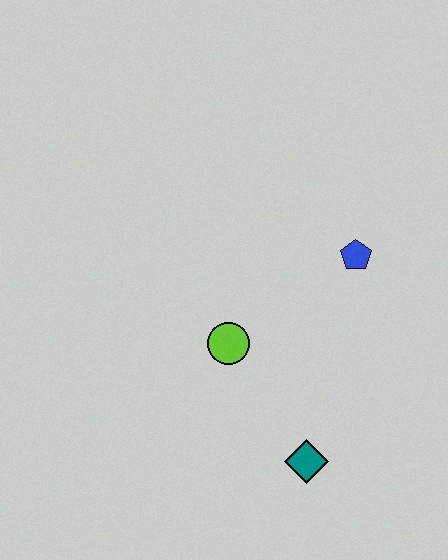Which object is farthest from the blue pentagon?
The teal diamond is farthest from the blue pentagon.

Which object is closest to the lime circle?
The teal diamond is closest to the lime circle.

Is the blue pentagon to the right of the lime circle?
Yes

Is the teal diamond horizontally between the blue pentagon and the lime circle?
Yes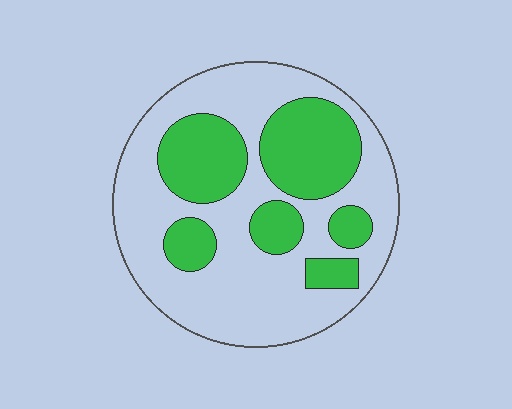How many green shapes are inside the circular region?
6.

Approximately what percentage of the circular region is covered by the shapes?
Approximately 35%.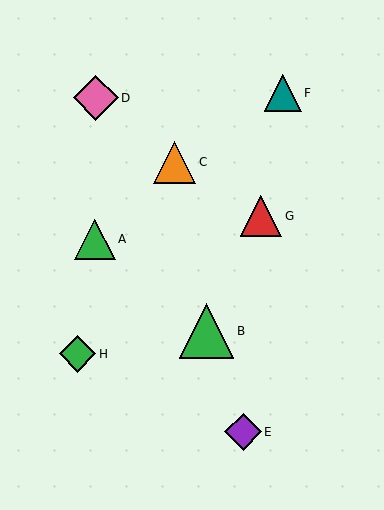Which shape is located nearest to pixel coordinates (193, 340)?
The green triangle (labeled B) at (207, 331) is nearest to that location.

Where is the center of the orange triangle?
The center of the orange triangle is at (175, 162).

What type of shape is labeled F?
Shape F is a teal triangle.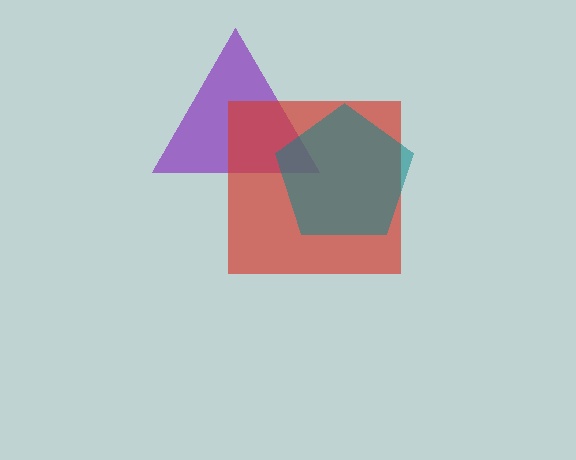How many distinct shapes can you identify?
There are 3 distinct shapes: a purple triangle, a red square, a teal pentagon.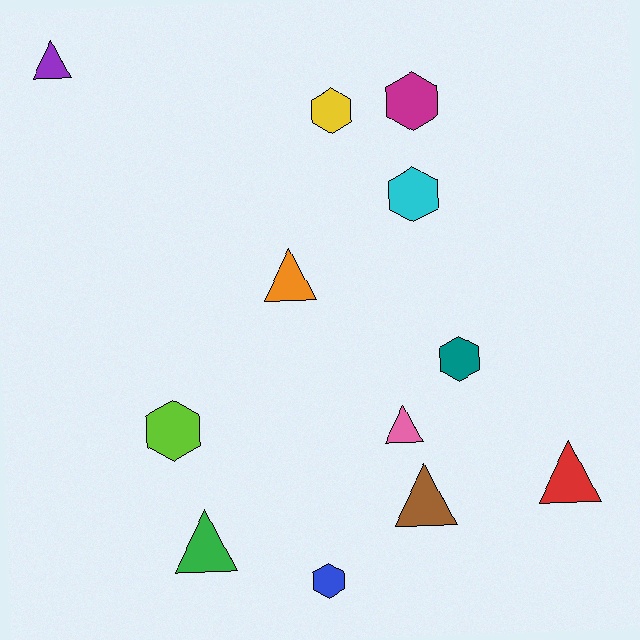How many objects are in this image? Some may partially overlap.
There are 12 objects.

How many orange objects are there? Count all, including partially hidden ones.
There is 1 orange object.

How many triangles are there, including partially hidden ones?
There are 6 triangles.